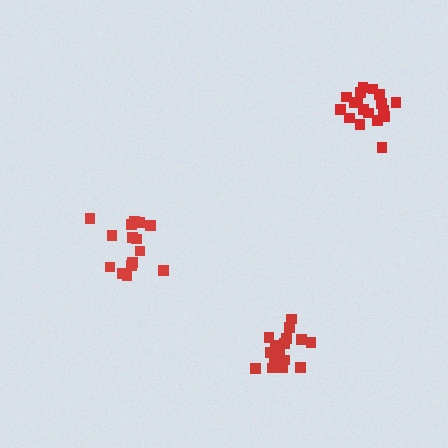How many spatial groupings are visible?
There are 3 spatial groupings.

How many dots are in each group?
Group 1: 18 dots, Group 2: 15 dots, Group 3: 17 dots (50 total).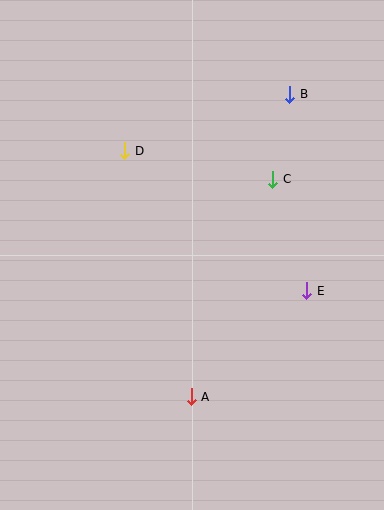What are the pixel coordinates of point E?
Point E is at (307, 291).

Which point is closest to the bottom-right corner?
Point A is closest to the bottom-right corner.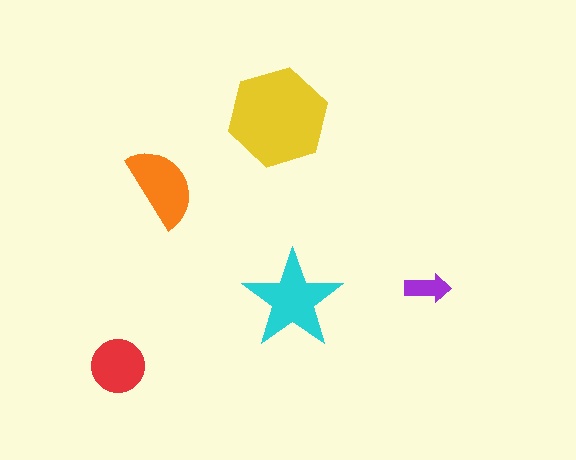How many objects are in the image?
There are 5 objects in the image.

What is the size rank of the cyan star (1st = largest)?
2nd.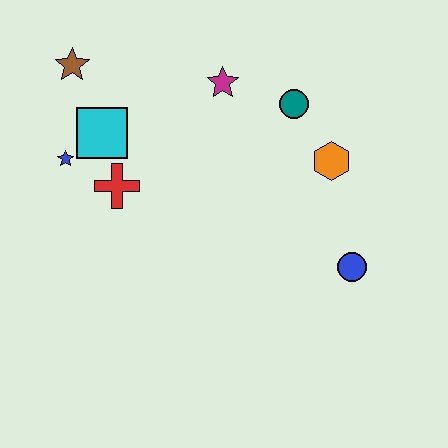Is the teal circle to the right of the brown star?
Yes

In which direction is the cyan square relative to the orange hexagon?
The cyan square is to the left of the orange hexagon.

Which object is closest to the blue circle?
The orange hexagon is closest to the blue circle.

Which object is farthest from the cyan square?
The blue circle is farthest from the cyan square.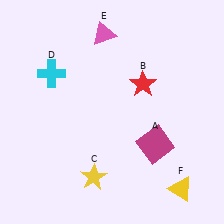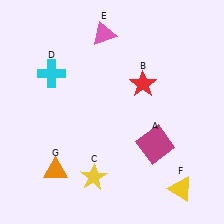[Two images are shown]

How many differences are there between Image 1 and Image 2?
There is 1 difference between the two images.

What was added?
An orange triangle (G) was added in Image 2.